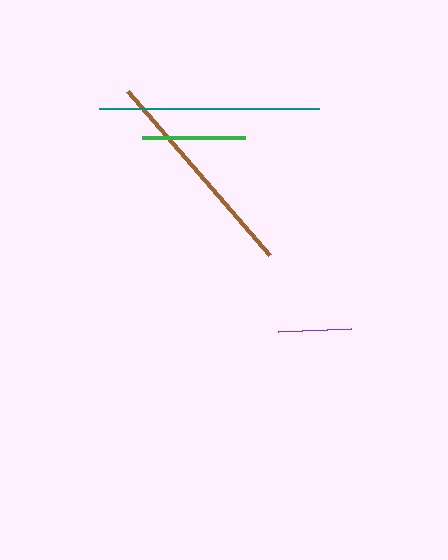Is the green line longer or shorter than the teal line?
The teal line is longer than the green line.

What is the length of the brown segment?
The brown segment is approximately 217 pixels long.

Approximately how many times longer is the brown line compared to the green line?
The brown line is approximately 2.1 times the length of the green line.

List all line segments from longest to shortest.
From longest to shortest: teal, brown, green, purple.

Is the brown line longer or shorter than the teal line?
The teal line is longer than the brown line.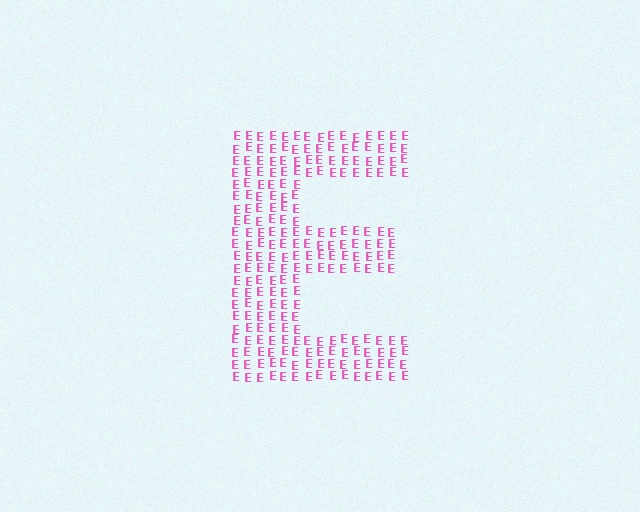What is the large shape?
The large shape is the letter E.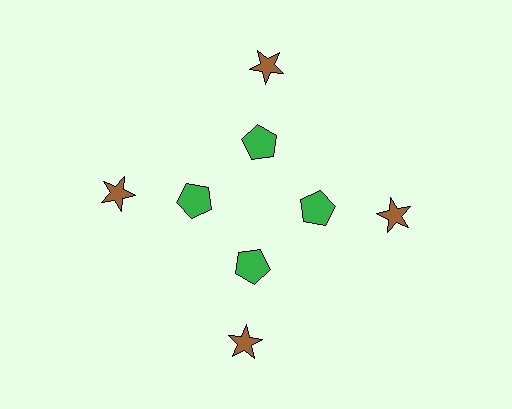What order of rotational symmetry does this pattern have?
This pattern has 4-fold rotational symmetry.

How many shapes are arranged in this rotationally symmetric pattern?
There are 8 shapes, arranged in 4 groups of 2.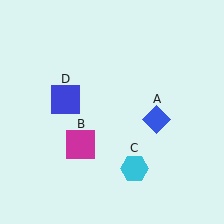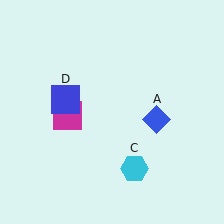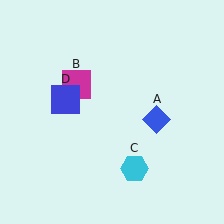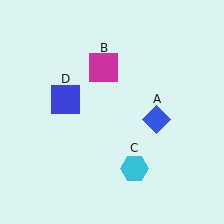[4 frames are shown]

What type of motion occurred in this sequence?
The magenta square (object B) rotated clockwise around the center of the scene.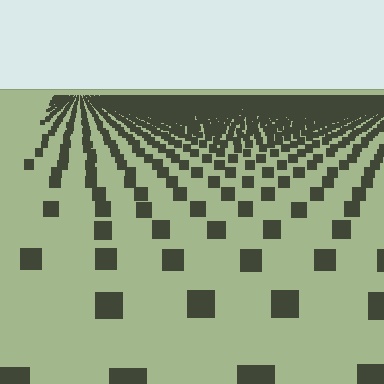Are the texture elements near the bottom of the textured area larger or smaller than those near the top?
Larger. Near the bottom, elements are closer to the viewer and appear at a bigger on-screen size.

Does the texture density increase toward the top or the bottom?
Density increases toward the top.